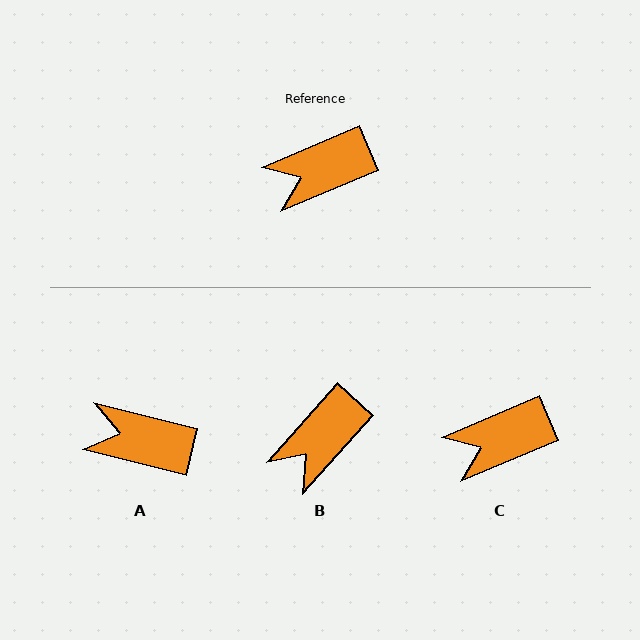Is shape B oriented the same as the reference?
No, it is off by about 25 degrees.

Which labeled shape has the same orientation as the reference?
C.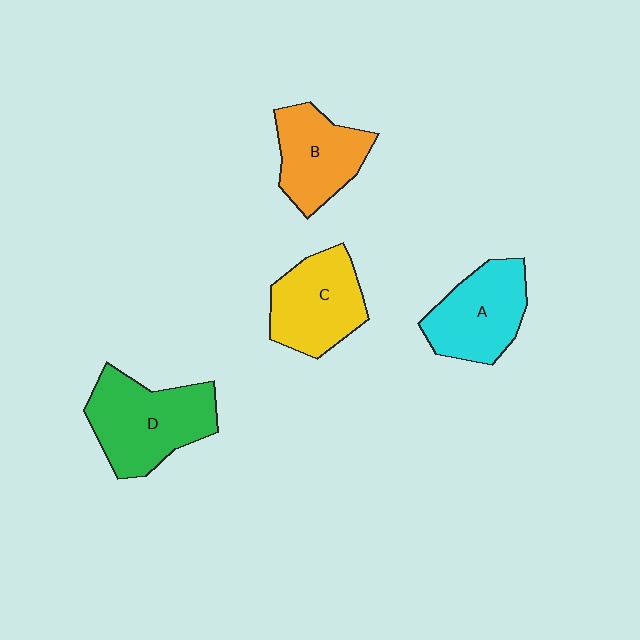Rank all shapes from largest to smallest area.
From largest to smallest: D (green), C (yellow), A (cyan), B (orange).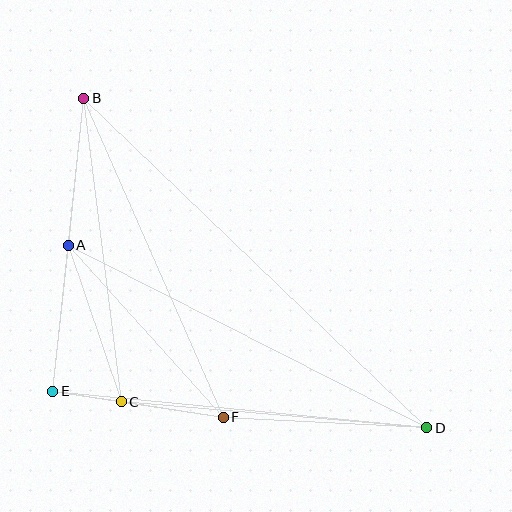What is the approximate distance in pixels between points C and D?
The distance between C and D is approximately 307 pixels.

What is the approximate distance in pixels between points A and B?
The distance between A and B is approximately 147 pixels.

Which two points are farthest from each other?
Points B and D are farthest from each other.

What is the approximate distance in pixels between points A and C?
The distance between A and C is approximately 166 pixels.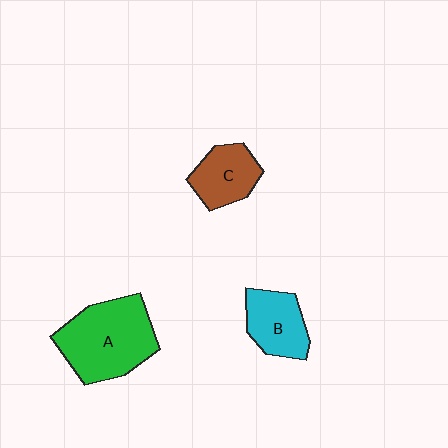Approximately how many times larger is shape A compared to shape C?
Approximately 1.9 times.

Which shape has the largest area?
Shape A (green).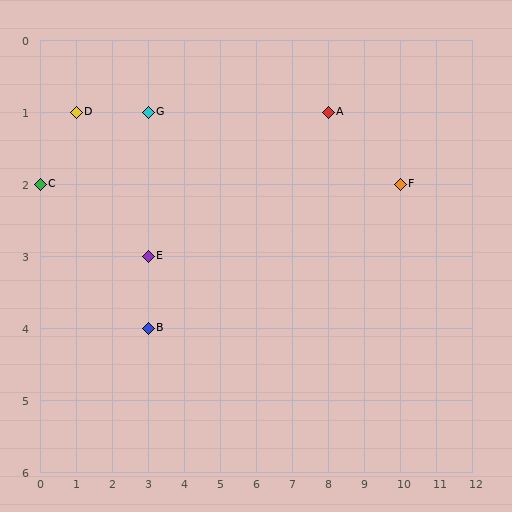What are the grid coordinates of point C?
Point C is at grid coordinates (0, 2).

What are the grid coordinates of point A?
Point A is at grid coordinates (8, 1).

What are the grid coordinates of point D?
Point D is at grid coordinates (1, 1).